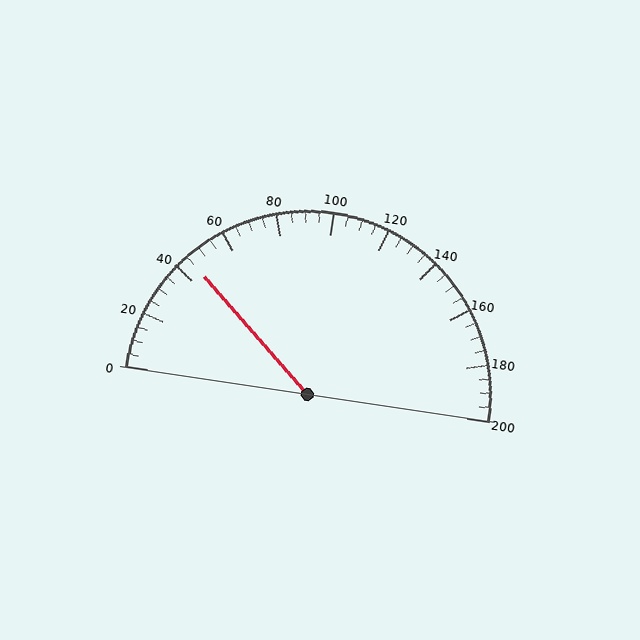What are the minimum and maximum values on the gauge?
The gauge ranges from 0 to 200.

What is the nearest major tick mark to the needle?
The nearest major tick mark is 40.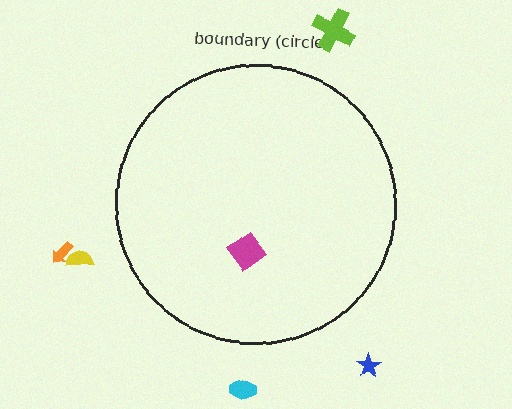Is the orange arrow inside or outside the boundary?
Outside.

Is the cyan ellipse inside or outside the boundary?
Outside.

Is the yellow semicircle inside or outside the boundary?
Outside.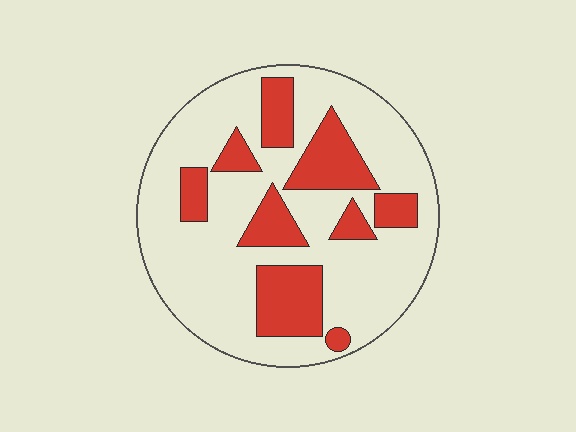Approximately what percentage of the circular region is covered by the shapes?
Approximately 25%.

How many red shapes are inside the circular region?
9.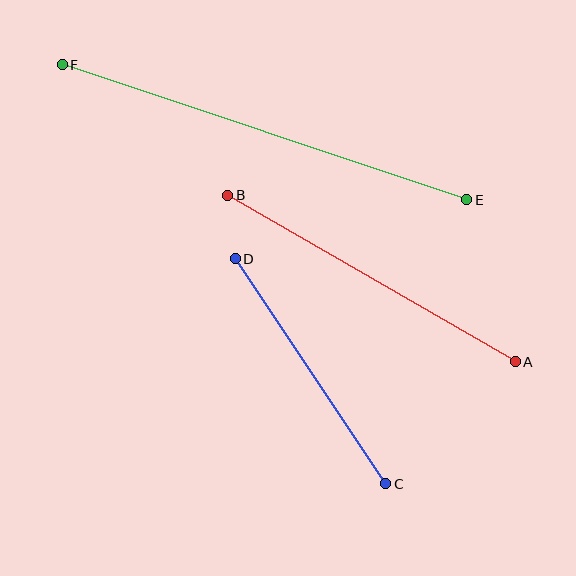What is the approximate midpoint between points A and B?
The midpoint is at approximately (372, 278) pixels.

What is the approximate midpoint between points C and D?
The midpoint is at approximately (310, 371) pixels.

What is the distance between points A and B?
The distance is approximately 332 pixels.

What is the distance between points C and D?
The distance is approximately 271 pixels.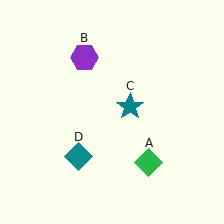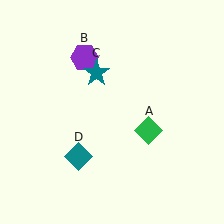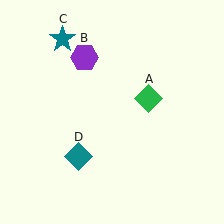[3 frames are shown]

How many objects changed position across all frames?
2 objects changed position: green diamond (object A), teal star (object C).